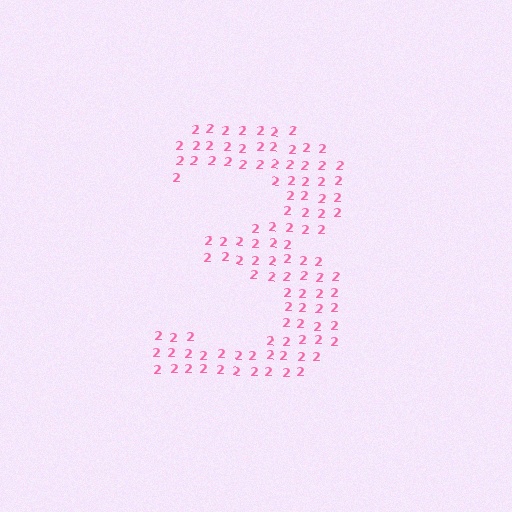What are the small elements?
The small elements are digit 2's.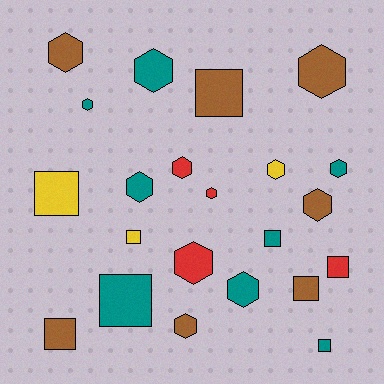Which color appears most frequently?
Teal, with 8 objects.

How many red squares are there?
There is 1 red square.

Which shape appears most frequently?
Hexagon, with 13 objects.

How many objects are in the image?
There are 22 objects.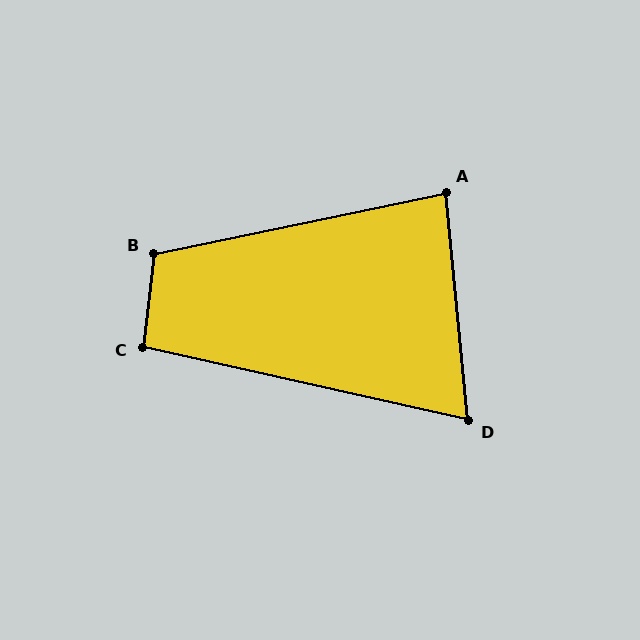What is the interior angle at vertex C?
Approximately 96 degrees (obtuse).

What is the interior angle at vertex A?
Approximately 84 degrees (acute).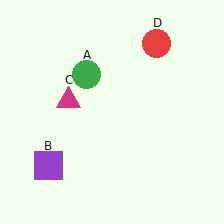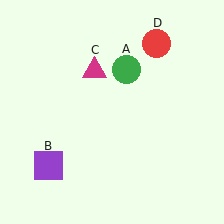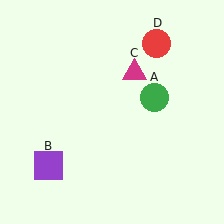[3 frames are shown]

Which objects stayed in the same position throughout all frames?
Purple square (object B) and red circle (object D) remained stationary.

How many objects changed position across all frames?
2 objects changed position: green circle (object A), magenta triangle (object C).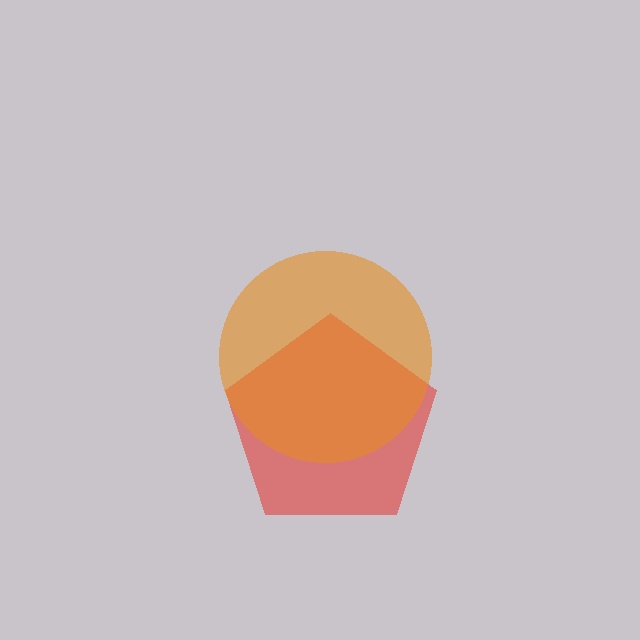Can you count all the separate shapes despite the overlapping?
Yes, there are 2 separate shapes.